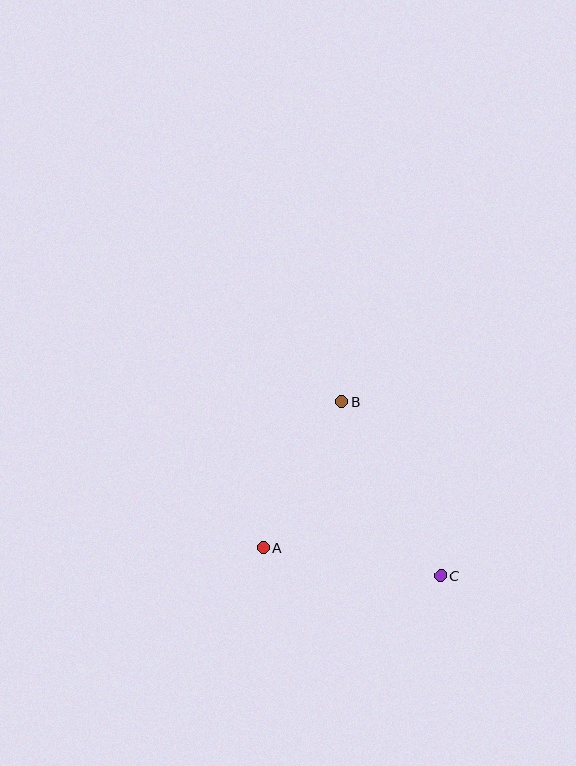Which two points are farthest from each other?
Points B and C are farthest from each other.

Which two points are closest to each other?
Points A and B are closest to each other.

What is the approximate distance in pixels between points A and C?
The distance between A and C is approximately 180 pixels.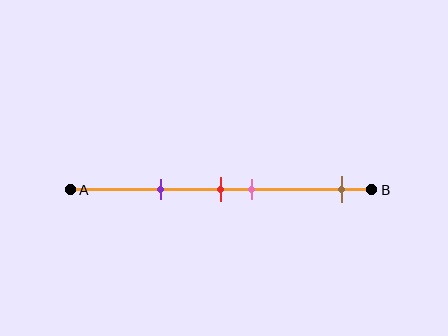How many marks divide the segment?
There are 4 marks dividing the segment.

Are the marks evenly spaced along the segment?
No, the marks are not evenly spaced.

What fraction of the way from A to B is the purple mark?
The purple mark is approximately 30% (0.3) of the way from A to B.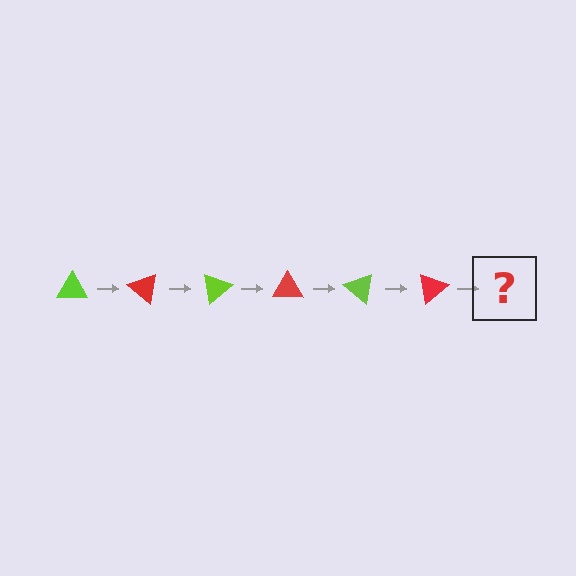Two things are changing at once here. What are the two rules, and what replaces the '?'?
The two rules are that it rotates 40 degrees each step and the color cycles through lime and red. The '?' should be a lime triangle, rotated 240 degrees from the start.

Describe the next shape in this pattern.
It should be a lime triangle, rotated 240 degrees from the start.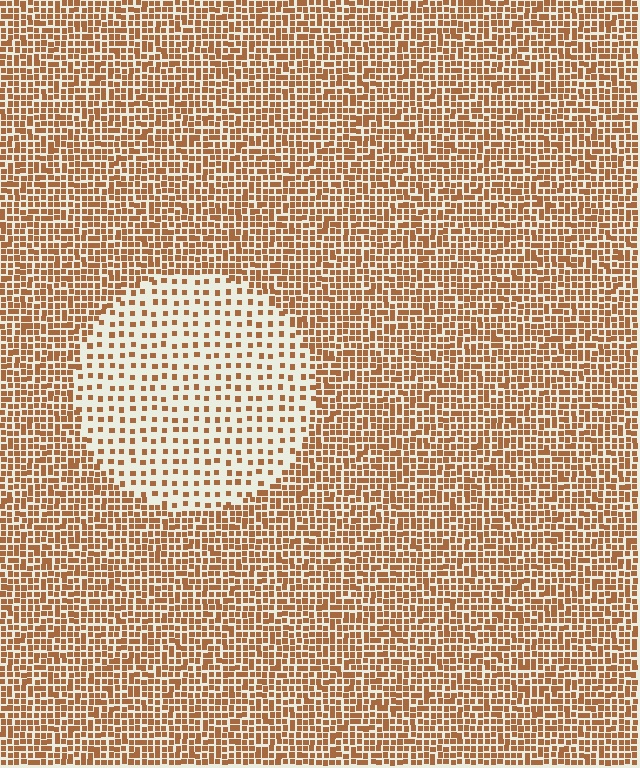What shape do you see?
I see a circle.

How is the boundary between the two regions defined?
The boundary is defined by a change in element density (approximately 2.5x ratio). All elements are the same color, size, and shape.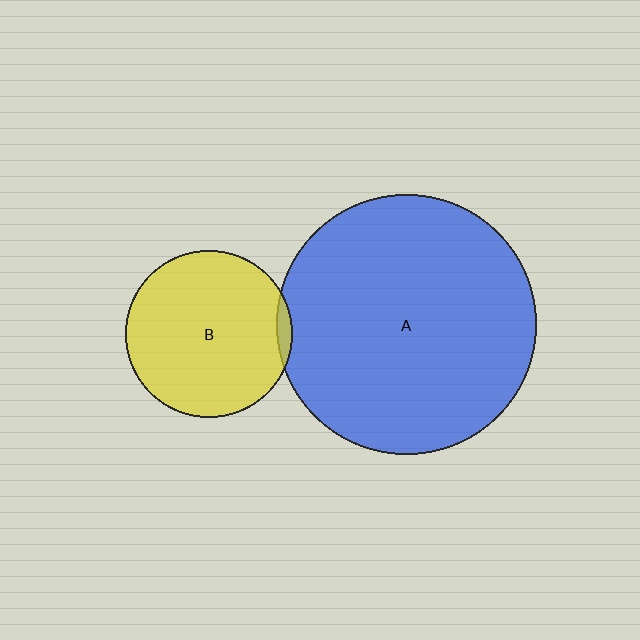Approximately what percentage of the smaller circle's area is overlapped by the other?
Approximately 5%.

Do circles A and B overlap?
Yes.